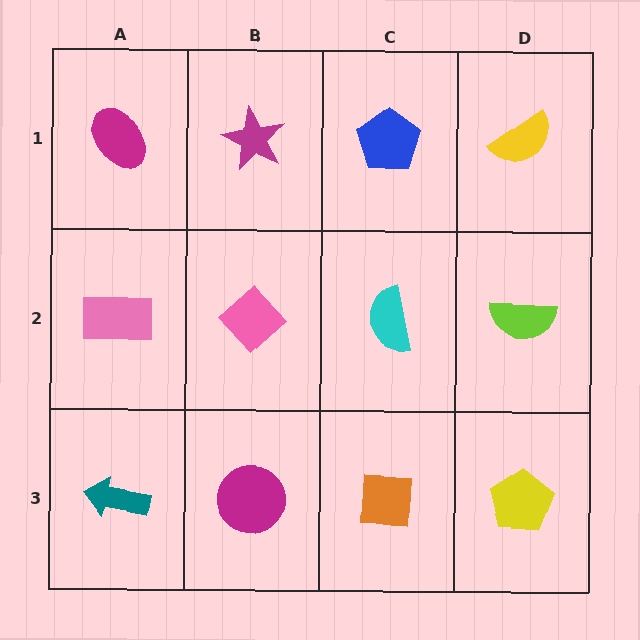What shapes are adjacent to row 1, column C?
A cyan semicircle (row 2, column C), a magenta star (row 1, column B), a yellow semicircle (row 1, column D).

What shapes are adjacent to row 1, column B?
A pink diamond (row 2, column B), a magenta ellipse (row 1, column A), a blue pentagon (row 1, column C).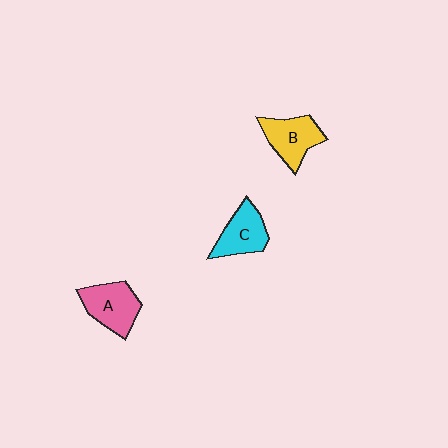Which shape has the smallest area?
Shape C (cyan).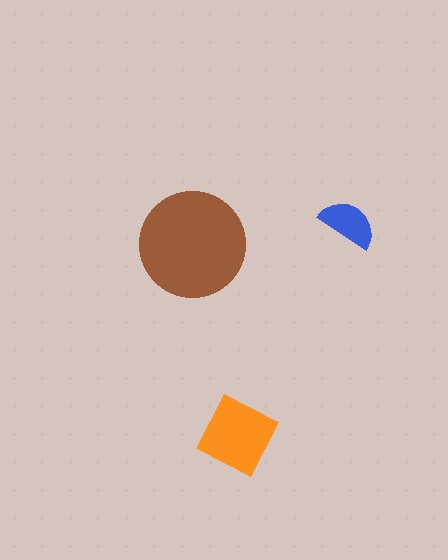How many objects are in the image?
There are 3 objects in the image.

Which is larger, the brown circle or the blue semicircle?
The brown circle.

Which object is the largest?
The brown circle.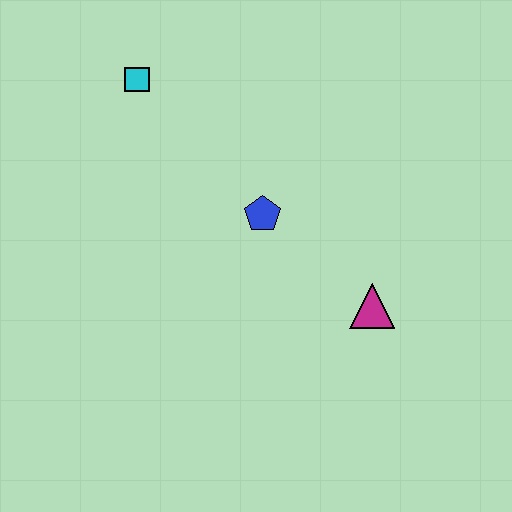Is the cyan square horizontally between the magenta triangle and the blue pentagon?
No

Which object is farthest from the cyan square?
The magenta triangle is farthest from the cyan square.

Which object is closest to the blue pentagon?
The magenta triangle is closest to the blue pentagon.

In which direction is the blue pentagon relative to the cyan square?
The blue pentagon is below the cyan square.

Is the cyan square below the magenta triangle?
No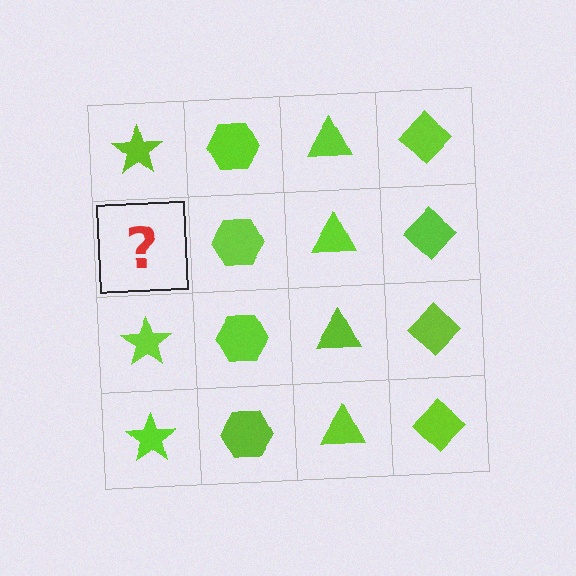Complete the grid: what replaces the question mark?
The question mark should be replaced with a lime star.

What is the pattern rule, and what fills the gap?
The rule is that each column has a consistent shape. The gap should be filled with a lime star.